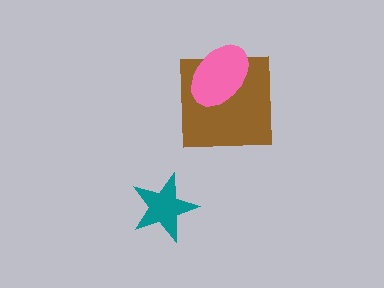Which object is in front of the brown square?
The pink ellipse is in front of the brown square.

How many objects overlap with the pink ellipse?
1 object overlaps with the pink ellipse.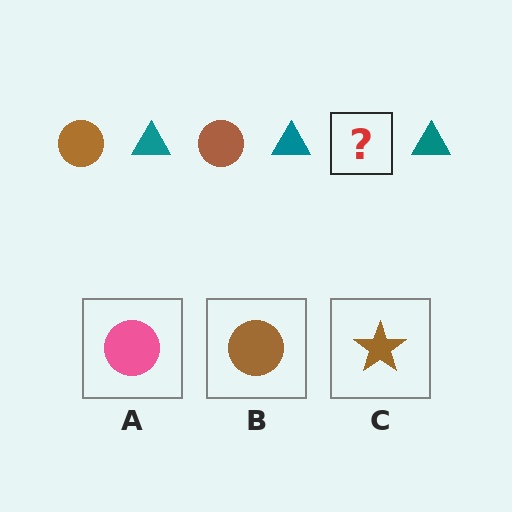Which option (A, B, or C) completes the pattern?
B.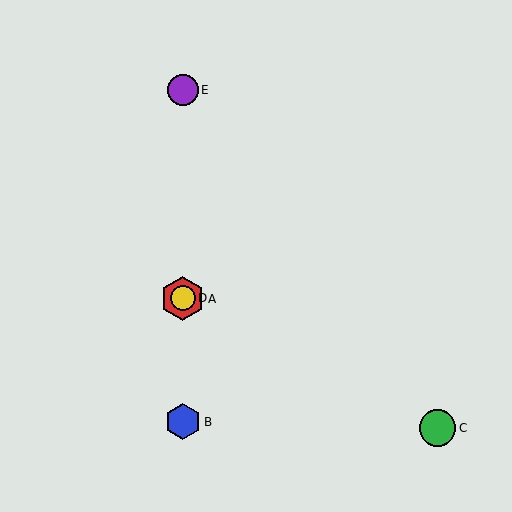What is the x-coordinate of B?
Object B is at x≈183.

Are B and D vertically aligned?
Yes, both are at x≈183.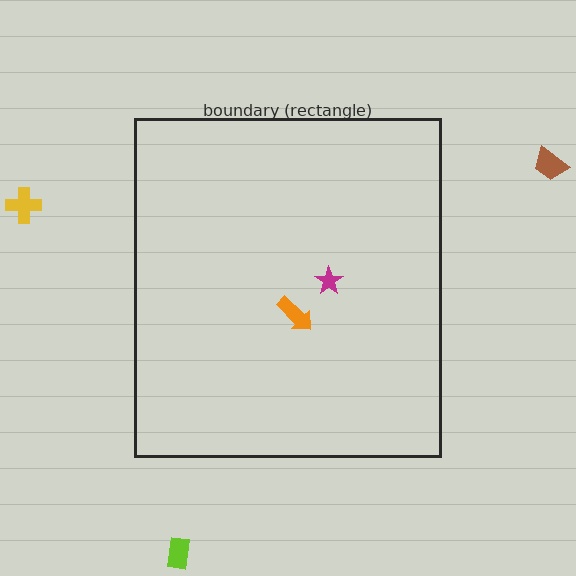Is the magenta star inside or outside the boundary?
Inside.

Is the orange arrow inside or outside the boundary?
Inside.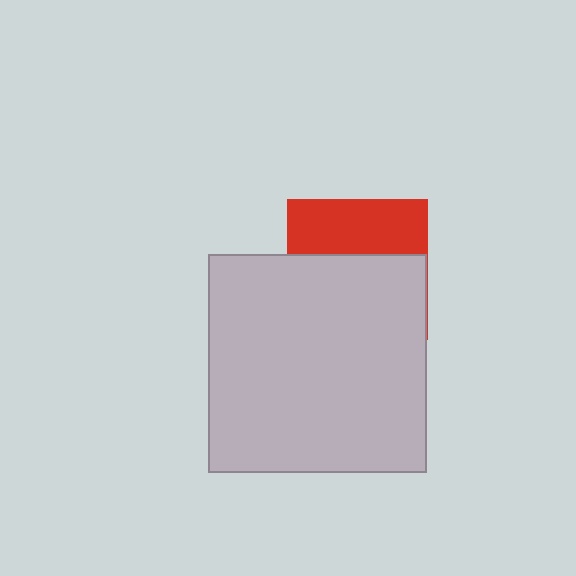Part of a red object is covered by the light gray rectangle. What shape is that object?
It is a square.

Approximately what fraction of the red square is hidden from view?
Roughly 61% of the red square is hidden behind the light gray rectangle.